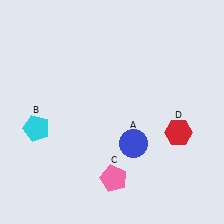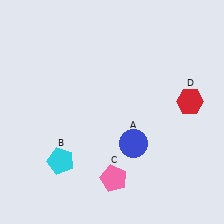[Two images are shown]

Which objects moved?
The objects that moved are: the cyan pentagon (B), the red hexagon (D).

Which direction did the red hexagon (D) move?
The red hexagon (D) moved up.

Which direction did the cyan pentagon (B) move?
The cyan pentagon (B) moved down.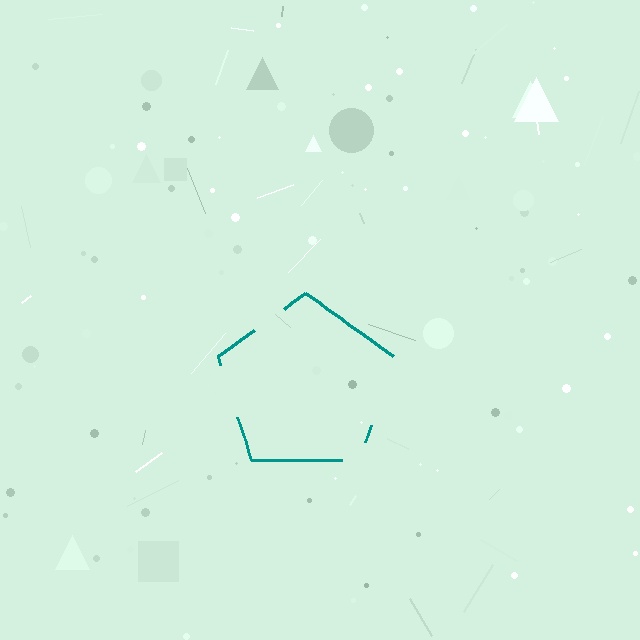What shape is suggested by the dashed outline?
The dashed outline suggests a pentagon.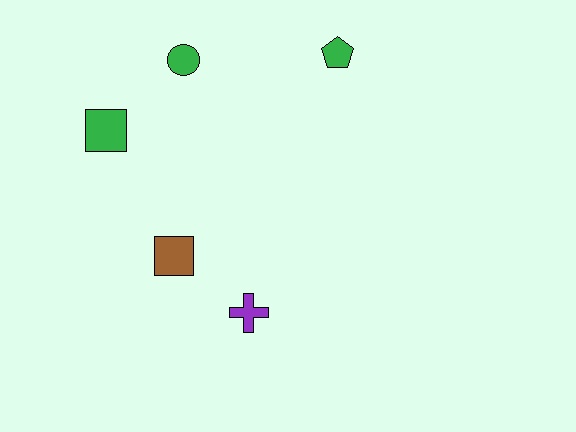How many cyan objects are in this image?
There are no cyan objects.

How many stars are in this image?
There are no stars.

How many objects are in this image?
There are 5 objects.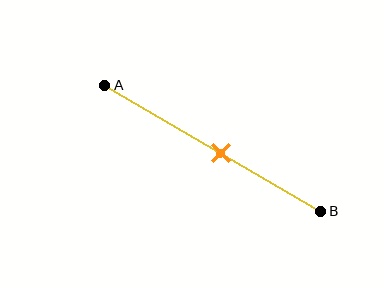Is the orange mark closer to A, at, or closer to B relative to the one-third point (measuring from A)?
The orange mark is closer to point B than the one-third point of segment AB.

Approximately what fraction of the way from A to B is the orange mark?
The orange mark is approximately 55% of the way from A to B.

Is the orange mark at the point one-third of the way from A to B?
No, the mark is at about 55% from A, not at the 33% one-third point.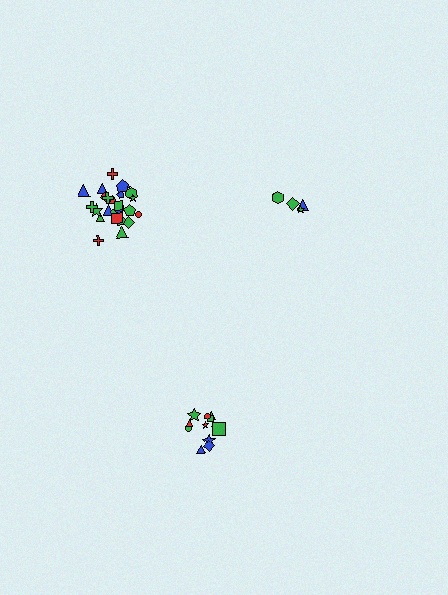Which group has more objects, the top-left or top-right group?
The top-left group.